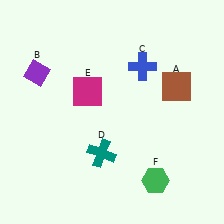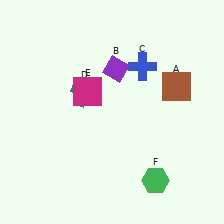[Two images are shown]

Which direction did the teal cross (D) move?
The teal cross (D) moved up.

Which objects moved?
The objects that moved are: the purple diamond (B), the teal cross (D).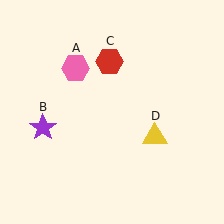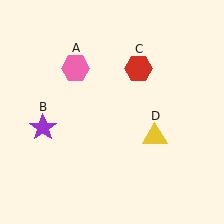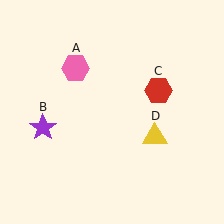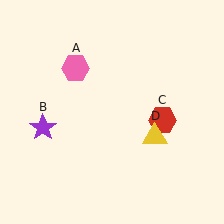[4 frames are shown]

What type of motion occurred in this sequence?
The red hexagon (object C) rotated clockwise around the center of the scene.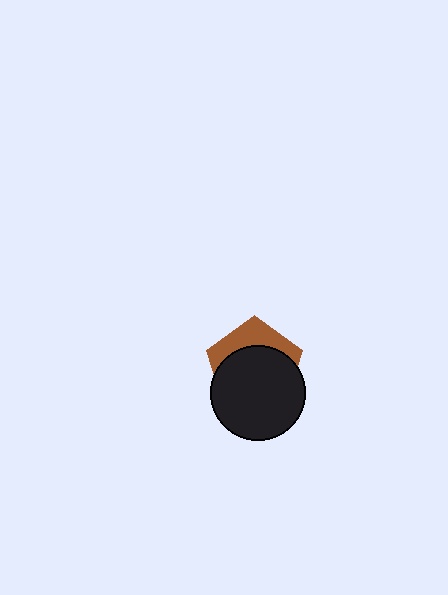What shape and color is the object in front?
The object in front is a black circle.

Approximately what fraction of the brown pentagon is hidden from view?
Roughly 68% of the brown pentagon is hidden behind the black circle.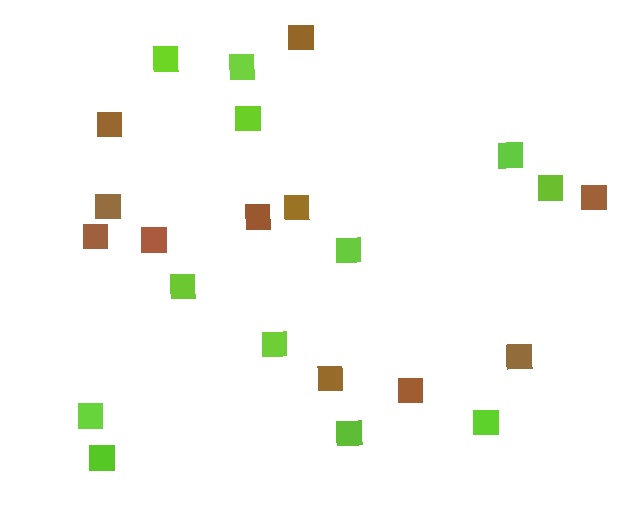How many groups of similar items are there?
There are 2 groups: one group of lime squares (12) and one group of brown squares (11).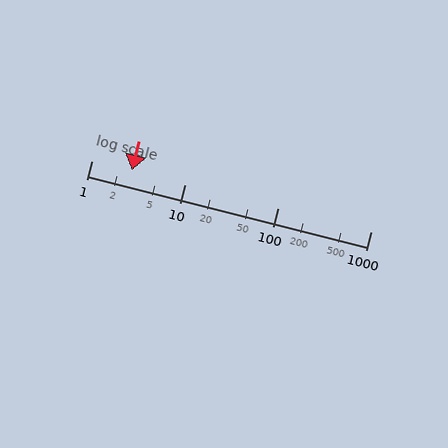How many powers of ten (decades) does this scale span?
The scale spans 3 decades, from 1 to 1000.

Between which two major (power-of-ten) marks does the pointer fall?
The pointer is between 1 and 10.